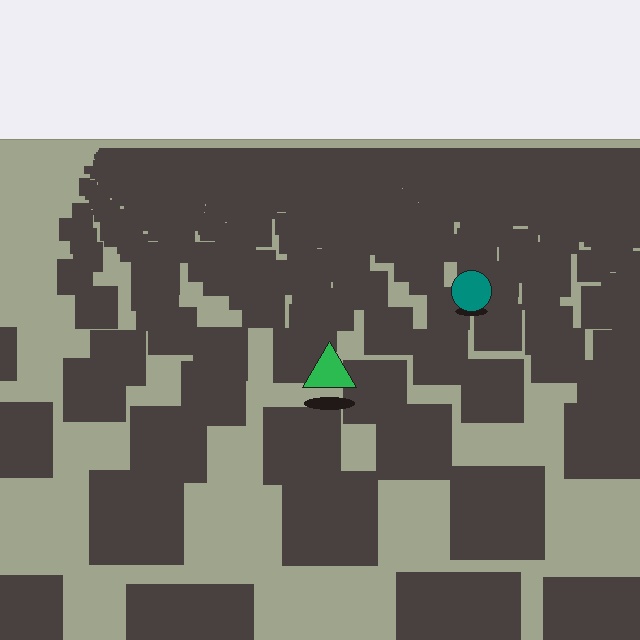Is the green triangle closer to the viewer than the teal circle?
Yes. The green triangle is closer — you can tell from the texture gradient: the ground texture is coarser near it.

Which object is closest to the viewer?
The green triangle is closest. The texture marks near it are larger and more spread out.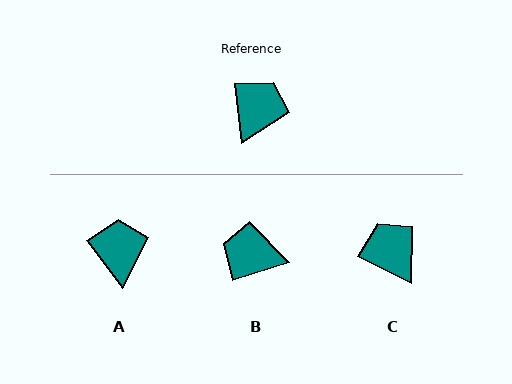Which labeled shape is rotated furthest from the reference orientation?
B, about 102 degrees away.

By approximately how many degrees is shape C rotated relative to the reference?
Approximately 57 degrees counter-clockwise.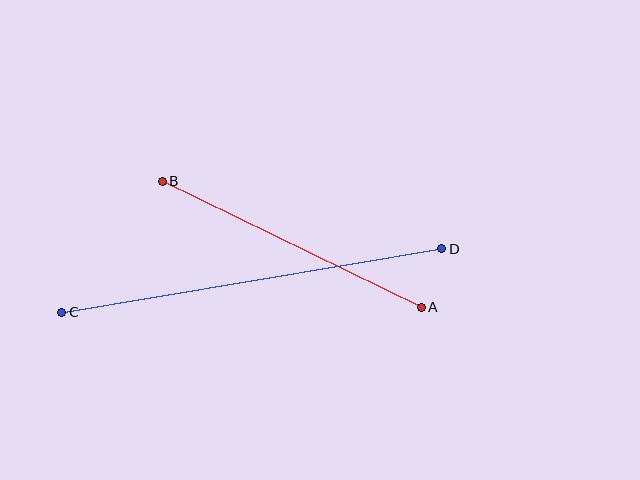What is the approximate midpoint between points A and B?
The midpoint is at approximately (292, 244) pixels.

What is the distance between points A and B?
The distance is approximately 288 pixels.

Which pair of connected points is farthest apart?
Points C and D are farthest apart.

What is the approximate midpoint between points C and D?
The midpoint is at approximately (252, 280) pixels.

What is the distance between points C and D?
The distance is approximately 386 pixels.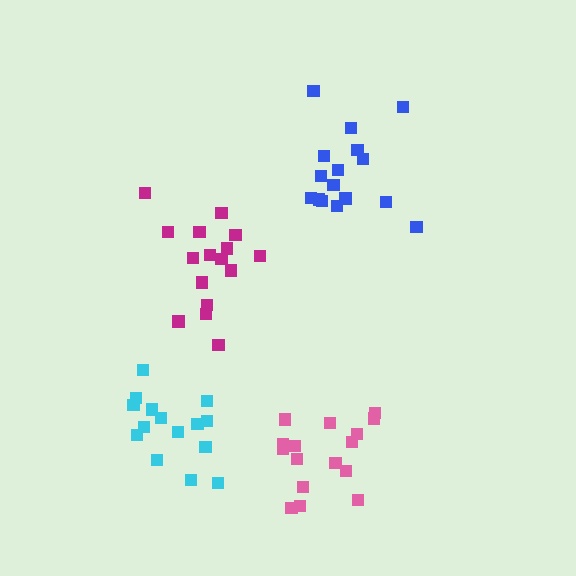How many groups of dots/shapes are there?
There are 4 groups.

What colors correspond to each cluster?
The clusters are colored: pink, blue, cyan, magenta.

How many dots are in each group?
Group 1: 16 dots, Group 2: 16 dots, Group 3: 15 dots, Group 4: 16 dots (63 total).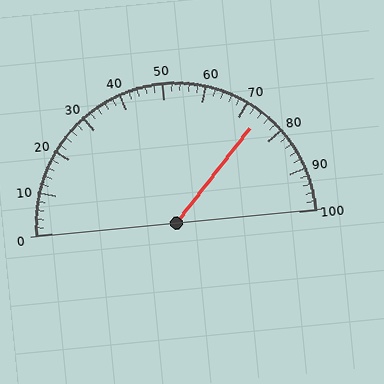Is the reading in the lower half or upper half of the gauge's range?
The reading is in the upper half of the range (0 to 100).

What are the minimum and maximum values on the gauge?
The gauge ranges from 0 to 100.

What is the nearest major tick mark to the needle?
The nearest major tick mark is 70.